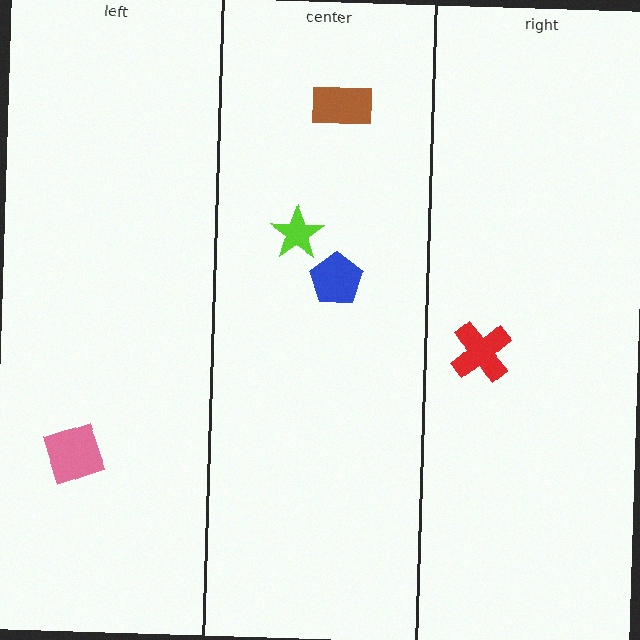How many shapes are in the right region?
1.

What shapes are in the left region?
The pink diamond.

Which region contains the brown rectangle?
The center region.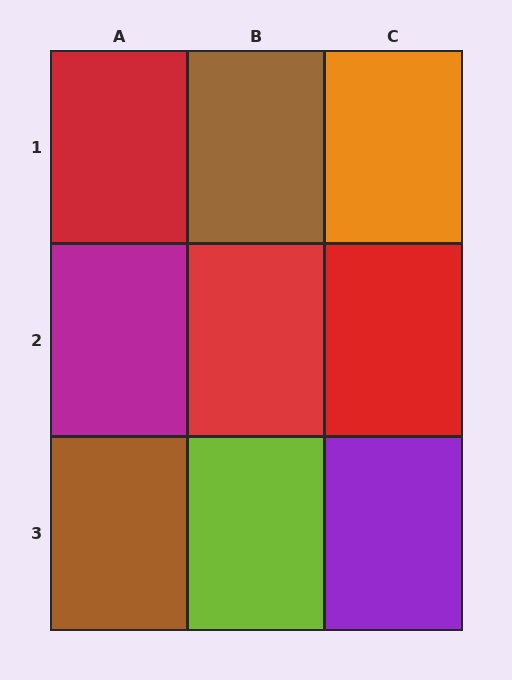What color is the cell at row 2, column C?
Red.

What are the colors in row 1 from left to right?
Red, brown, orange.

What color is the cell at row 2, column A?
Magenta.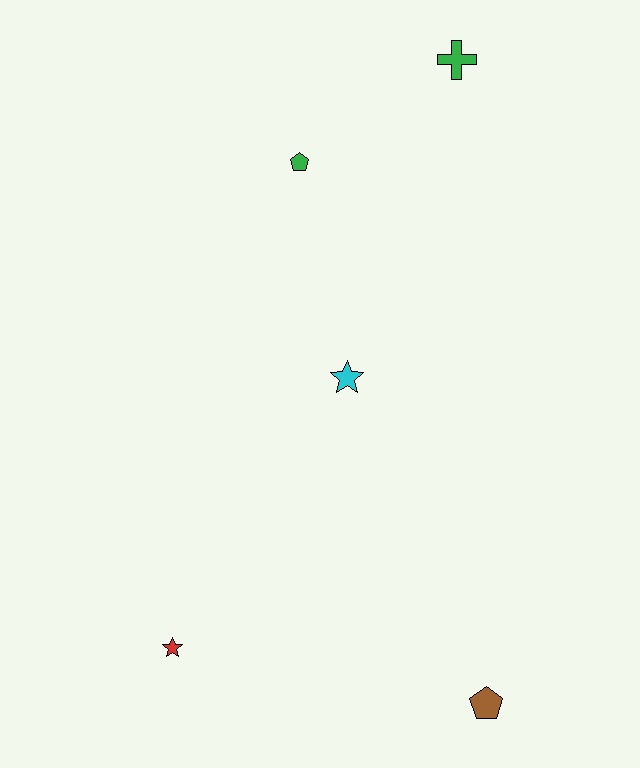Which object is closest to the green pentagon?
The green cross is closest to the green pentagon.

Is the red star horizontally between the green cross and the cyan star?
No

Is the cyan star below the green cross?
Yes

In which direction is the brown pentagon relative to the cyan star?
The brown pentagon is below the cyan star.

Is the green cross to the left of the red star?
No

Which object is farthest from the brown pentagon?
The green cross is farthest from the brown pentagon.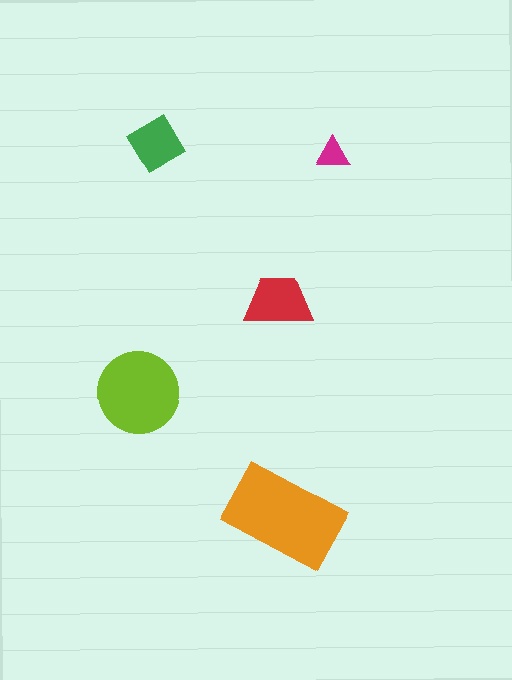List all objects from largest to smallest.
The orange rectangle, the lime circle, the red trapezoid, the green diamond, the magenta triangle.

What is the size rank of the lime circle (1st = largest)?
2nd.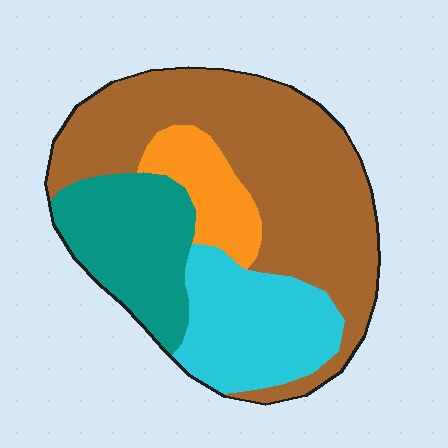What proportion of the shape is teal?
Teal covers roughly 20% of the shape.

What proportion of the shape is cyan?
Cyan takes up between a sixth and a third of the shape.